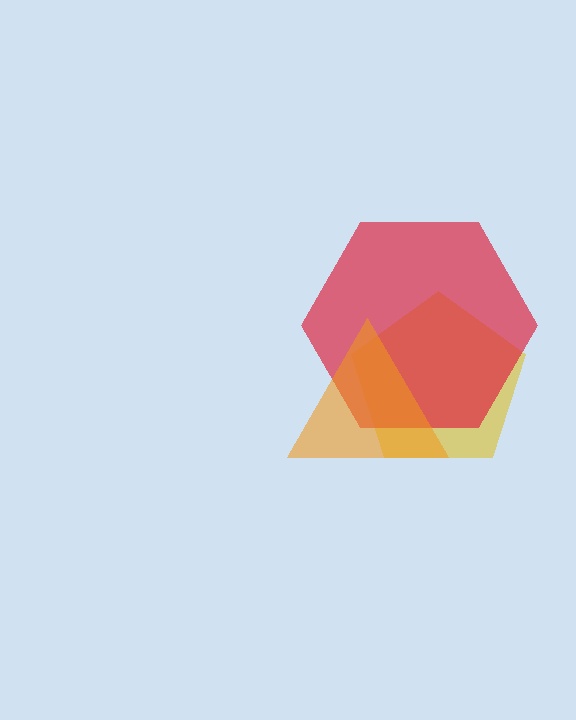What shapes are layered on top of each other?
The layered shapes are: a yellow pentagon, a red hexagon, an orange triangle.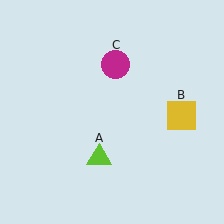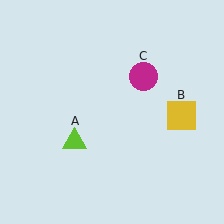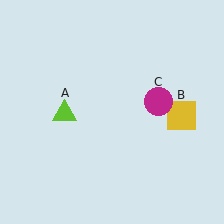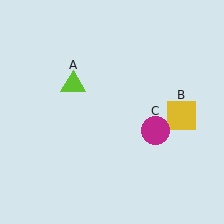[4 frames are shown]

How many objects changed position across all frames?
2 objects changed position: lime triangle (object A), magenta circle (object C).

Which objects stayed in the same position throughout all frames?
Yellow square (object B) remained stationary.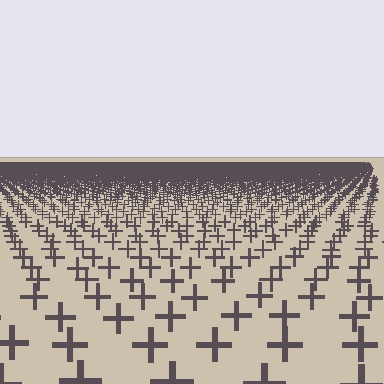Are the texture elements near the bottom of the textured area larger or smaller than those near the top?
Larger. Near the bottom, elements are closer to the viewer and appear at a bigger on-screen size.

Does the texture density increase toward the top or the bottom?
Density increases toward the top.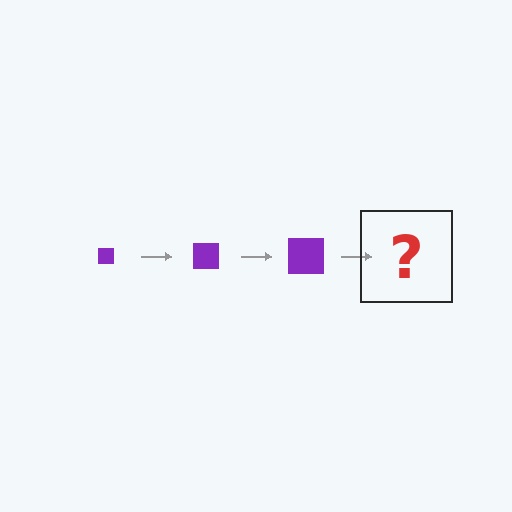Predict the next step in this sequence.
The next step is a purple square, larger than the previous one.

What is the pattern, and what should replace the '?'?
The pattern is that the square gets progressively larger each step. The '?' should be a purple square, larger than the previous one.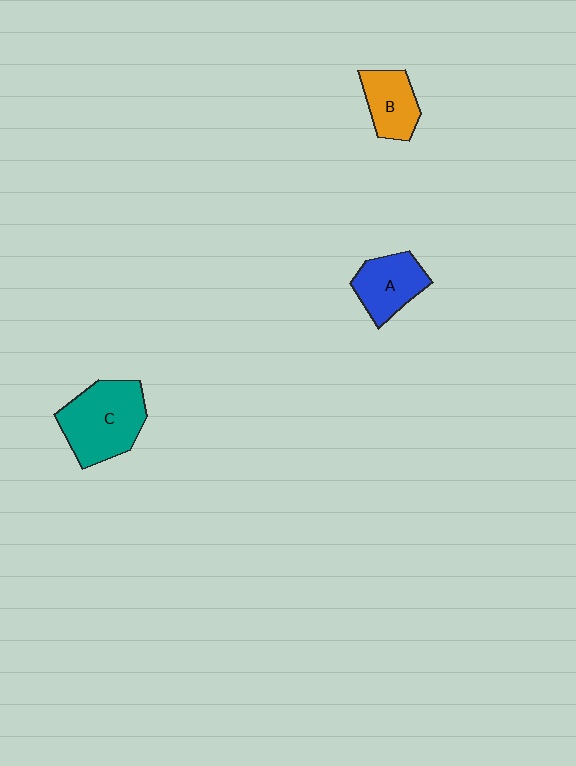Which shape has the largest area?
Shape C (teal).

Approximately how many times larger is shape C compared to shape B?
Approximately 1.8 times.